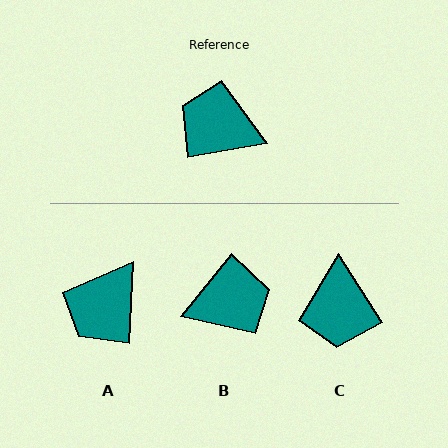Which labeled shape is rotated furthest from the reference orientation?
B, about 139 degrees away.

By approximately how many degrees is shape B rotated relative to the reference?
Approximately 139 degrees clockwise.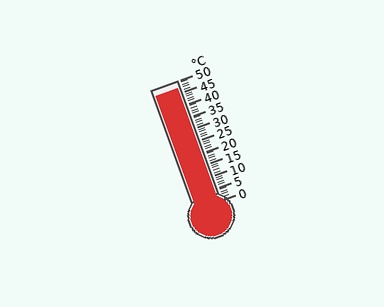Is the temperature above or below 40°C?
The temperature is above 40°C.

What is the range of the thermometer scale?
The thermometer scale ranges from 0°C to 50°C.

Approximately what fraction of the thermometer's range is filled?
The thermometer is filled to approximately 95% of its range.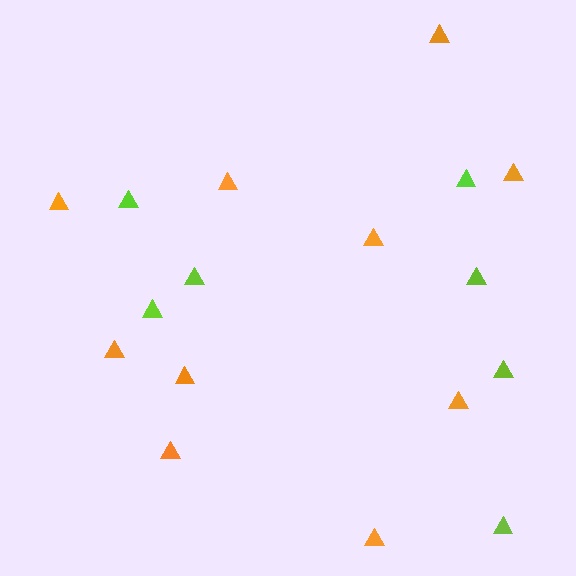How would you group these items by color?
There are 2 groups: one group of lime triangles (7) and one group of orange triangles (10).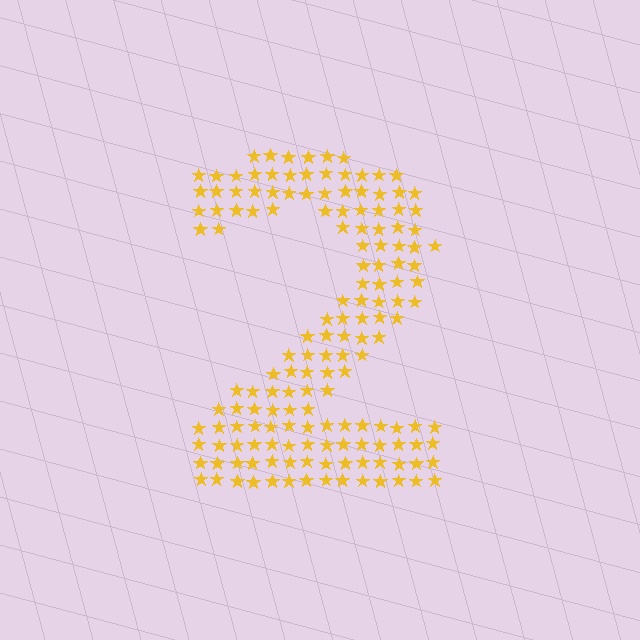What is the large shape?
The large shape is the digit 2.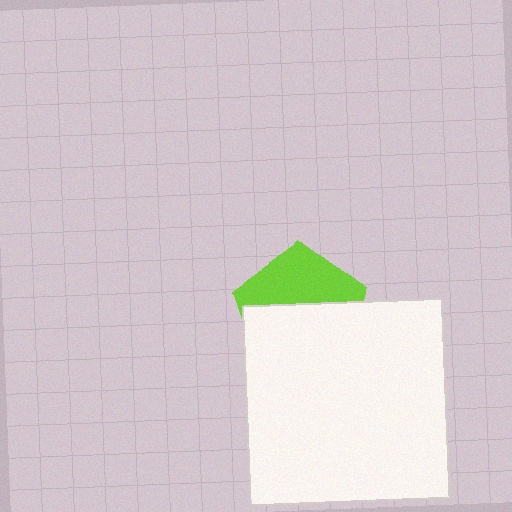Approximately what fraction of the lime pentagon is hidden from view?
Roughly 57% of the lime pentagon is hidden behind the white square.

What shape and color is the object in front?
The object in front is a white square.